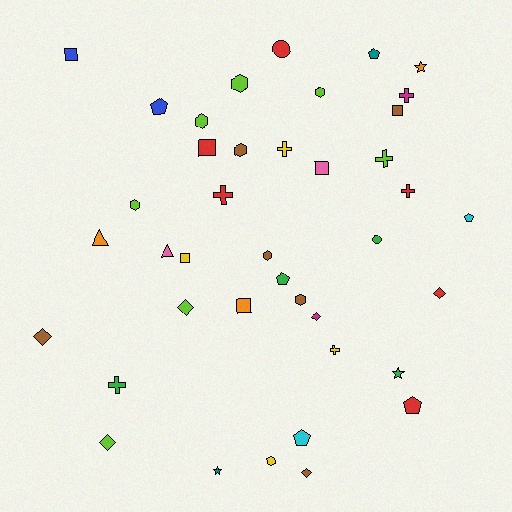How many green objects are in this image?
There are 4 green objects.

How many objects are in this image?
There are 40 objects.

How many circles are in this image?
There are 2 circles.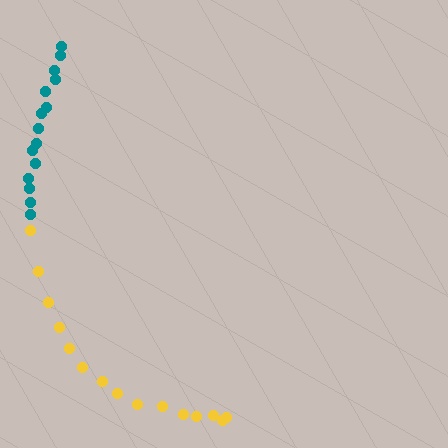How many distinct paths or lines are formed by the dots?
There are 2 distinct paths.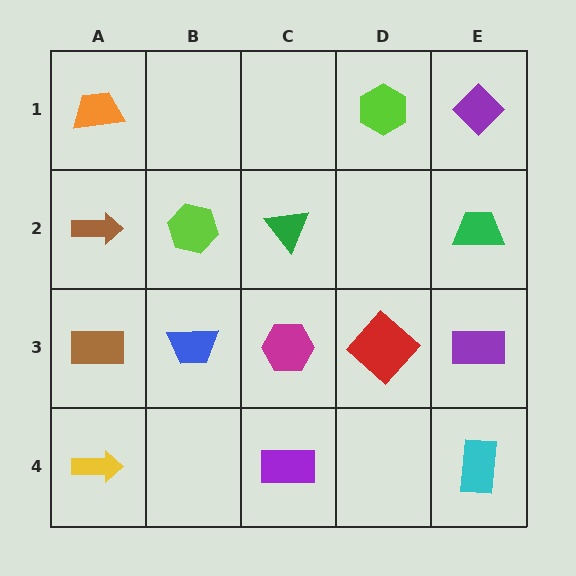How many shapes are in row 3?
5 shapes.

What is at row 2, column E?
A green trapezoid.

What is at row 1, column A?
An orange trapezoid.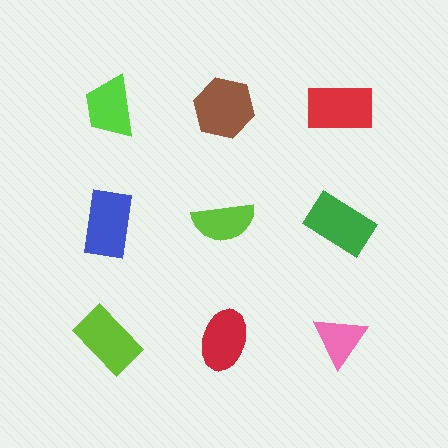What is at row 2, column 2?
A lime semicircle.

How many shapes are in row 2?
3 shapes.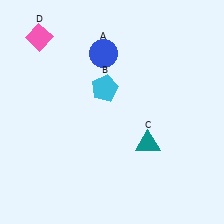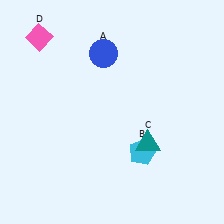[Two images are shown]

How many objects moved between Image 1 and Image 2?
1 object moved between the two images.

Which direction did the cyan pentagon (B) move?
The cyan pentagon (B) moved down.